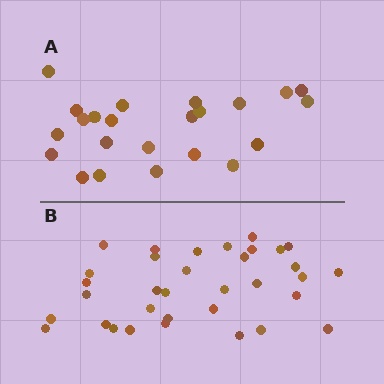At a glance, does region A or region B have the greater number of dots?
Region B (the bottom region) has more dots.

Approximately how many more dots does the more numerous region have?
Region B has roughly 12 or so more dots than region A.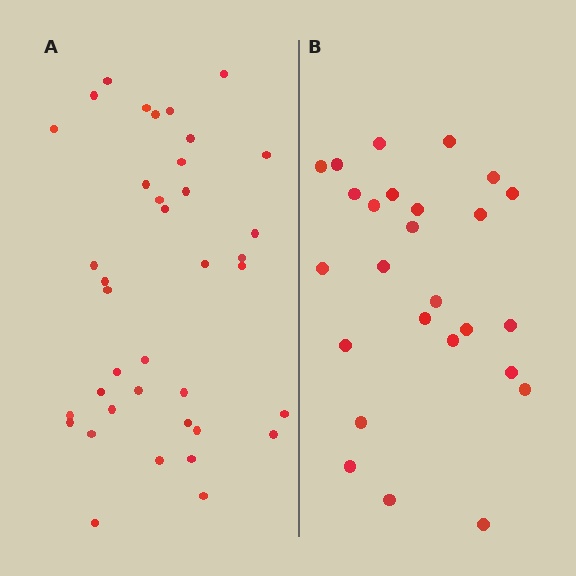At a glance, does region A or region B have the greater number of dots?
Region A (the left region) has more dots.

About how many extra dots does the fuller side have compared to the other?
Region A has roughly 12 or so more dots than region B.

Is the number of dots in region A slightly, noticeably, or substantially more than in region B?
Region A has substantially more. The ratio is roughly 1.5 to 1.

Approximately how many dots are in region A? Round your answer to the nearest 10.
About 40 dots. (The exact count is 38, which rounds to 40.)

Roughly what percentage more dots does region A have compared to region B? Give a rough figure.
About 45% more.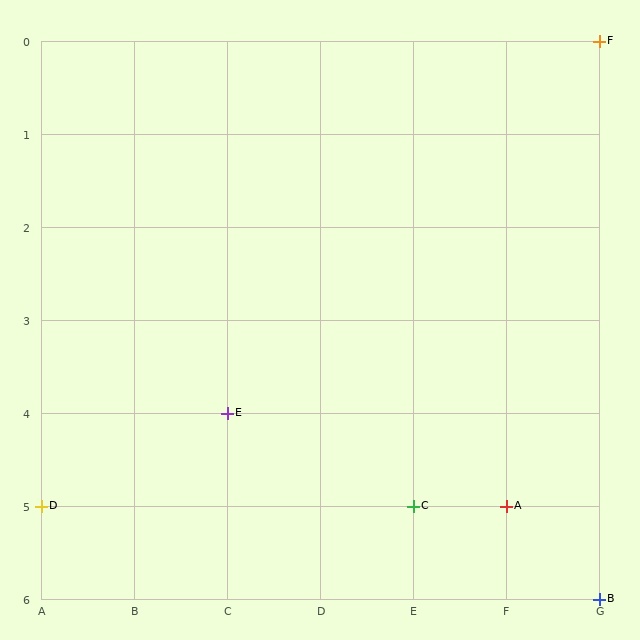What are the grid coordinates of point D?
Point D is at grid coordinates (A, 5).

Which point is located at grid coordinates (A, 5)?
Point D is at (A, 5).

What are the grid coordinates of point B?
Point B is at grid coordinates (G, 6).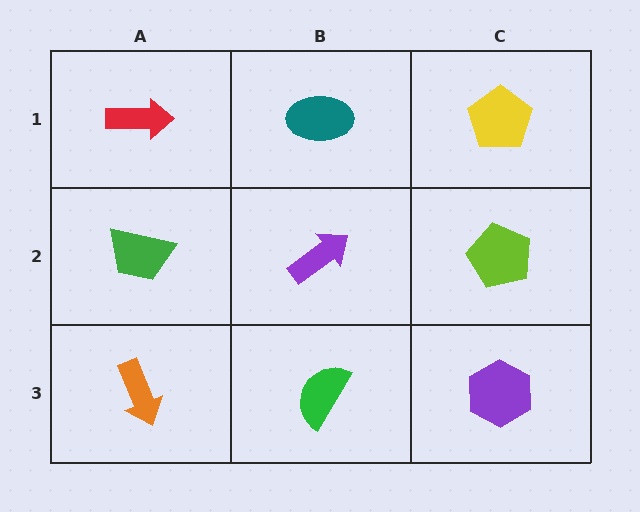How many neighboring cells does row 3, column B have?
3.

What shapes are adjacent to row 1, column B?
A purple arrow (row 2, column B), a red arrow (row 1, column A), a yellow pentagon (row 1, column C).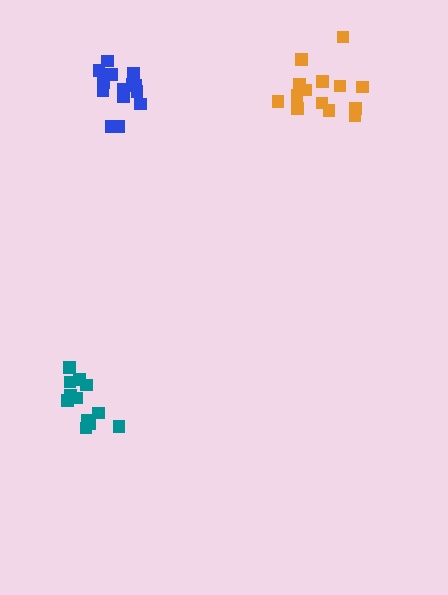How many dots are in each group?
Group 1: 14 dots, Group 2: 14 dots, Group 3: 12 dots (40 total).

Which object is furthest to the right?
The orange cluster is rightmost.